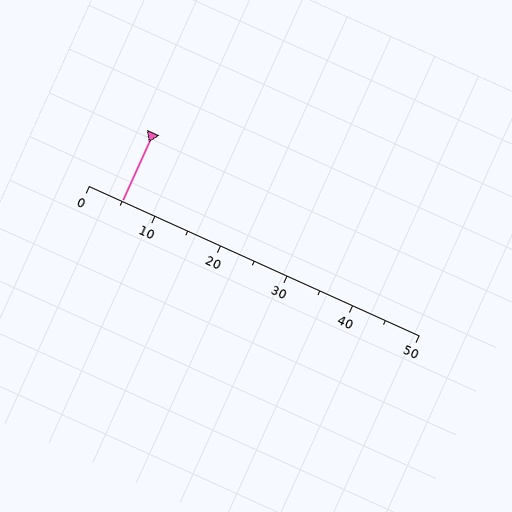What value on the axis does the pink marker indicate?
The marker indicates approximately 5.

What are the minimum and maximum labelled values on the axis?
The axis runs from 0 to 50.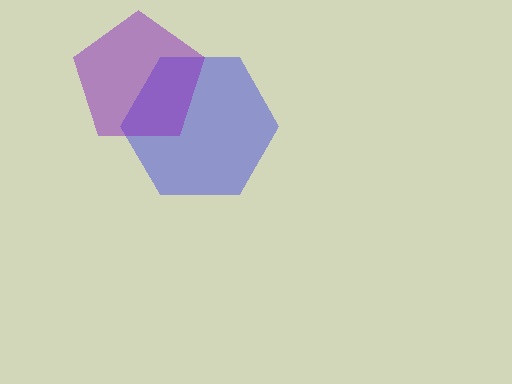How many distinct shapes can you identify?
There are 2 distinct shapes: a blue hexagon, a purple pentagon.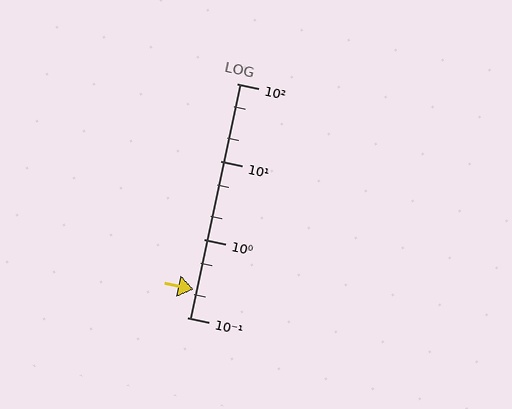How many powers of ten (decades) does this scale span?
The scale spans 3 decades, from 0.1 to 100.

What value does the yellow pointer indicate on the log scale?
The pointer indicates approximately 0.23.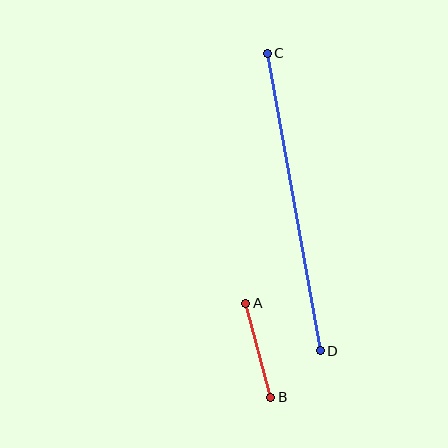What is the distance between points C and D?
The distance is approximately 302 pixels.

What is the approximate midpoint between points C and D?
The midpoint is at approximately (294, 202) pixels.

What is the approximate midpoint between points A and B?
The midpoint is at approximately (258, 350) pixels.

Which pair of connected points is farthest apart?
Points C and D are farthest apart.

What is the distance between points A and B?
The distance is approximately 97 pixels.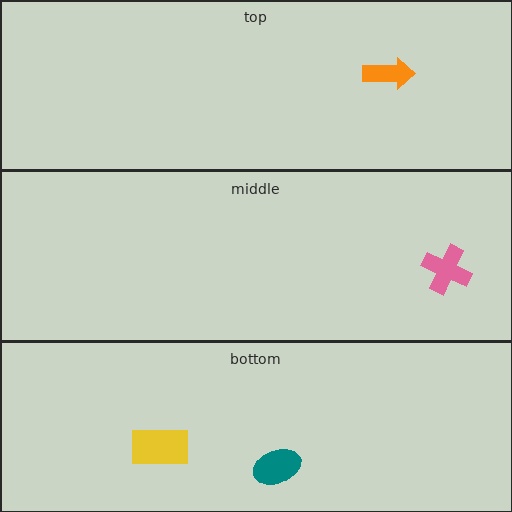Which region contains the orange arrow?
The top region.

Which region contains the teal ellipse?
The bottom region.